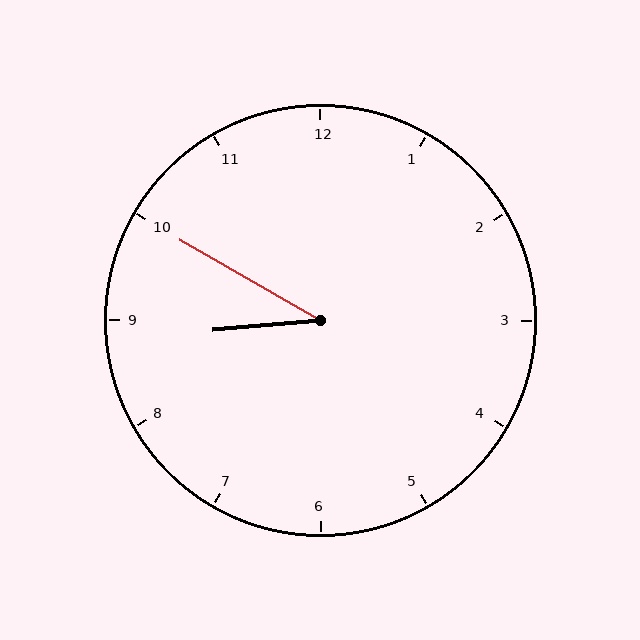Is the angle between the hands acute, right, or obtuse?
It is acute.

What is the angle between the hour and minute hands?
Approximately 35 degrees.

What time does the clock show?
8:50.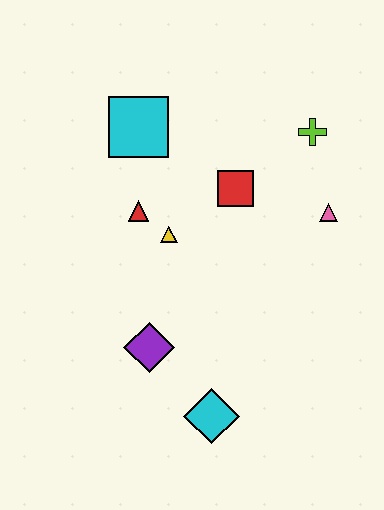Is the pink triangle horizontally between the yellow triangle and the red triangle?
No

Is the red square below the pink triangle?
No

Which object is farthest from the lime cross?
The cyan diamond is farthest from the lime cross.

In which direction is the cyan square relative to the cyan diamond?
The cyan square is above the cyan diamond.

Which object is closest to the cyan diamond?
The purple diamond is closest to the cyan diamond.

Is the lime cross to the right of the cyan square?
Yes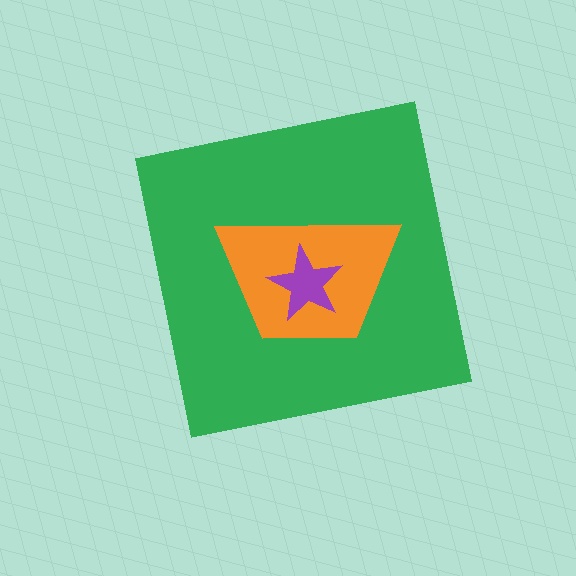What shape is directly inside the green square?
The orange trapezoid.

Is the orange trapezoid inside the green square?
Yes.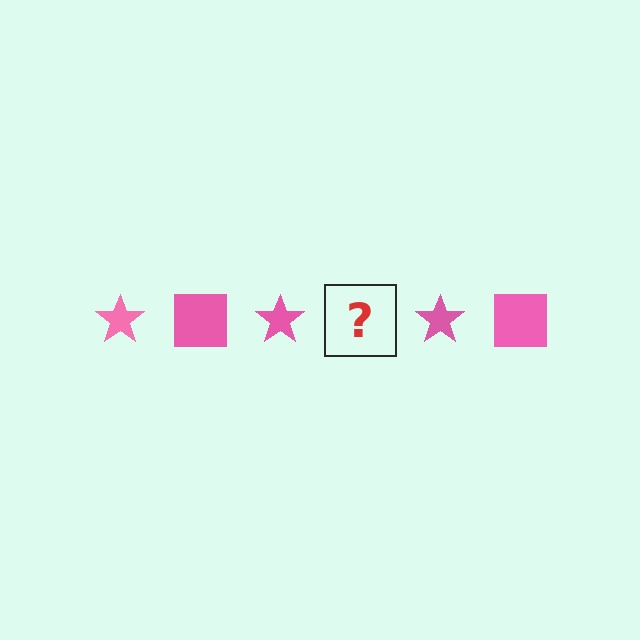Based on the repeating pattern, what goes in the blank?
The blank should be a pink square.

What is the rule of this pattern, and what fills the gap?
The rule is that the pattern cycles through star, square shapes in pink. The gap should be filled with a pink square.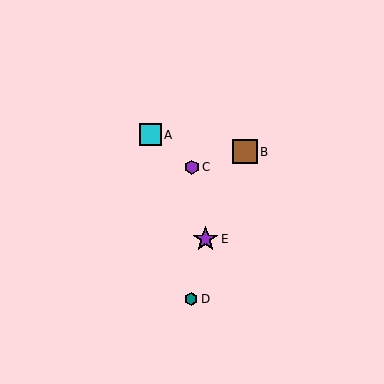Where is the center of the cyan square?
The center of the cyan square is at (150, 135).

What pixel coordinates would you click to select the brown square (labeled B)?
Click at (245, 152) to select the brown square B.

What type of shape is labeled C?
Shape C is a purple hexagon.